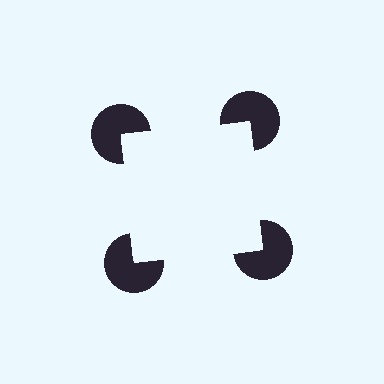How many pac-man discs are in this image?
There are 4 — one at each vertex of the illusory square.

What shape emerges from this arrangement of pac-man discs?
An illusory square — its edges are inferred from the aligned wedge cuts in the pac-man discs, not physically drawn.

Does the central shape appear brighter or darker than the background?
It typically appears slightly brighter than the background, even though no actual brightness change is drawn.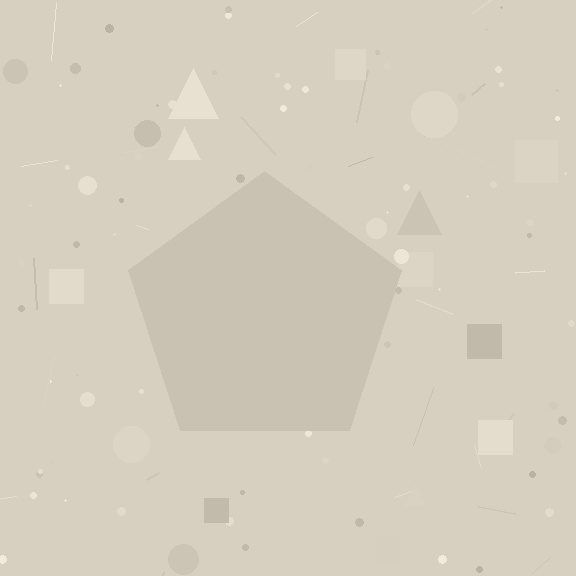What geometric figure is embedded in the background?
A pentagon is embedded in the background.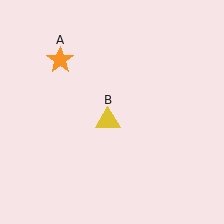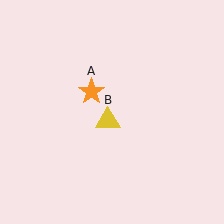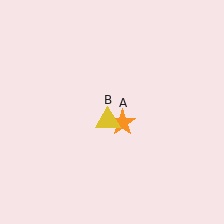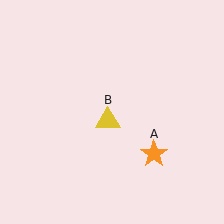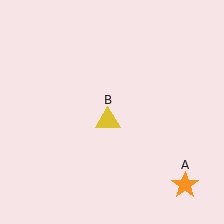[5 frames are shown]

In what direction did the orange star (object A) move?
The orange star (object A) moved down and to the right.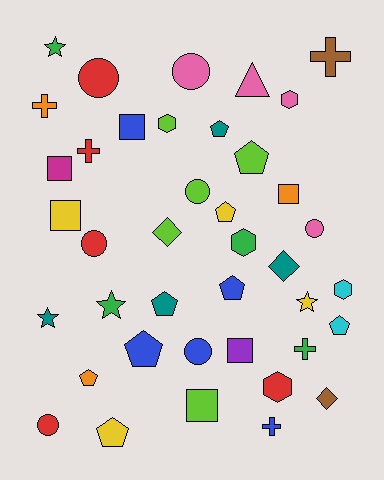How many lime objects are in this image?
There are 5 lime objects.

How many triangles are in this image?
There is 1 triangle.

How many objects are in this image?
There are 40 objects.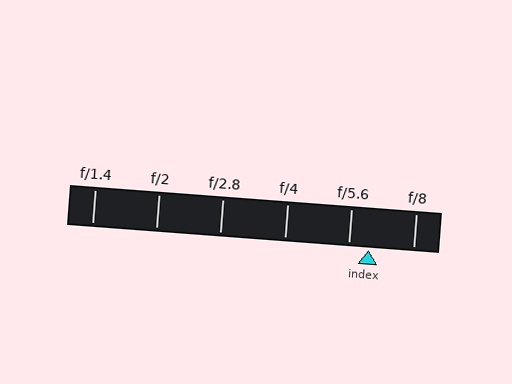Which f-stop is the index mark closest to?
The index mark is closest to f/5.6.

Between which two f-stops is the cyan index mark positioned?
The index mark is between f/5.6 and f/8.